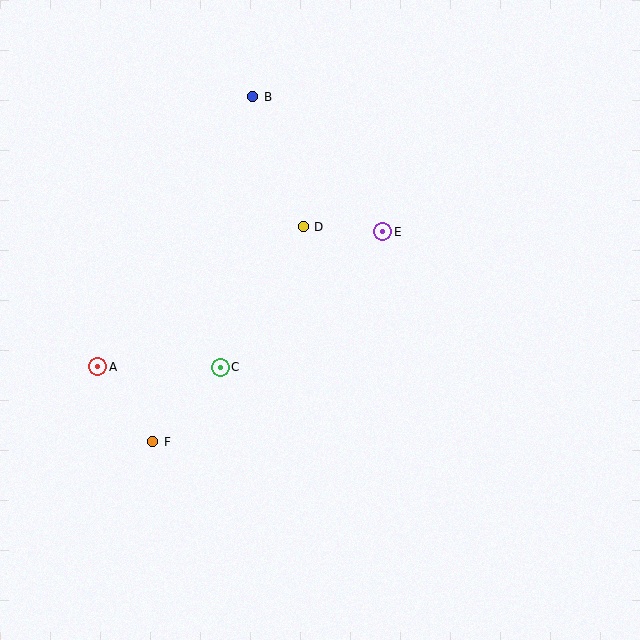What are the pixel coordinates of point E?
Point E is at (383, 232).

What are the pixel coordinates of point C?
Point C is at (220, 367).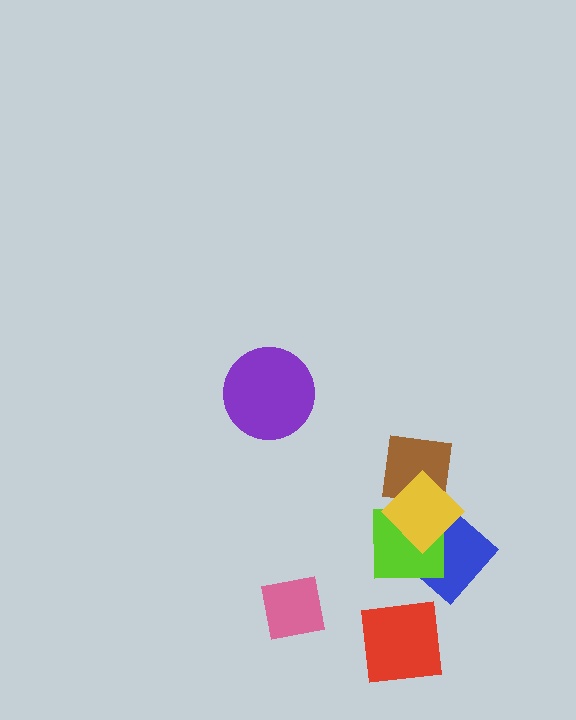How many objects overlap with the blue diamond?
2 objects overlap with the blue diamond.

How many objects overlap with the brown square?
1 object overlaps with the brown square.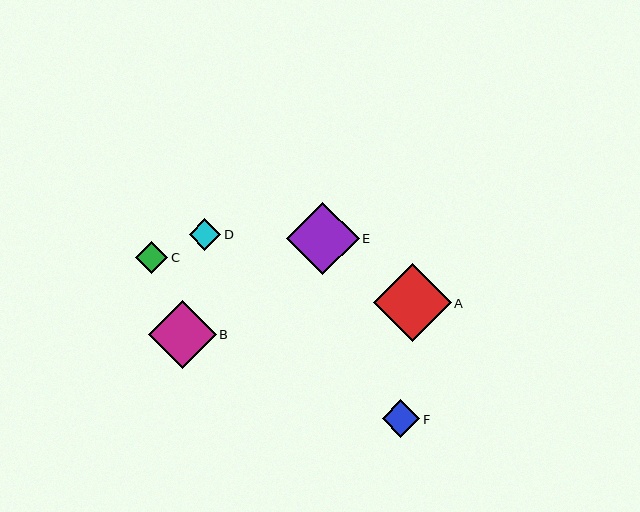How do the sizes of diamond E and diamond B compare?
Diamond E and diamond B are approximately the same size.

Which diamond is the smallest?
Diamond D is the smallest with a size of approximately 31 pixels.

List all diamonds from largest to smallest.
From largest to smallest: A, E, B, F, C, D.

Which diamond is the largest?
Diamond A is the largest with a size of approximately 78 pixels.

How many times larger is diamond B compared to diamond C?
Diamond B is approximately 2.1 times the size of diamond C.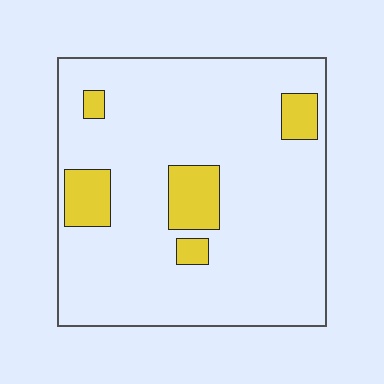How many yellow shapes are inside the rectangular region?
5.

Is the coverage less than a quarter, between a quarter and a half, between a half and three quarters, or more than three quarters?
Less than a quarter.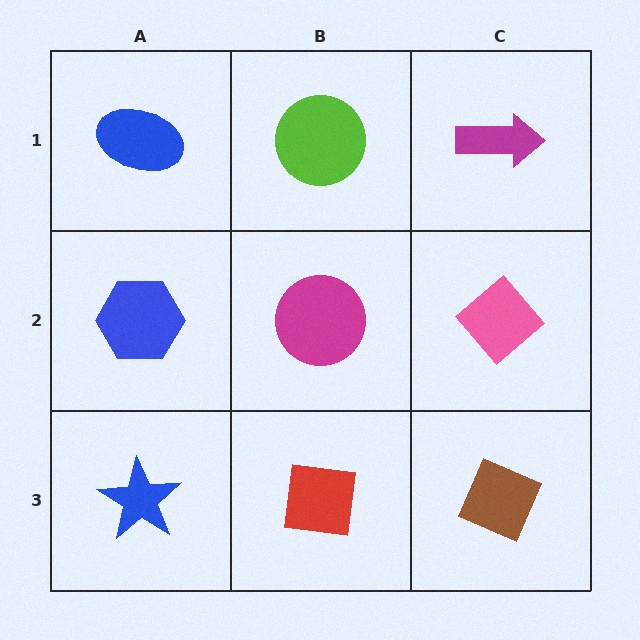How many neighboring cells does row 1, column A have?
2.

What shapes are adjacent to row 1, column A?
A blue hexagon (row 2, column A), a lime circle (row 1, column B).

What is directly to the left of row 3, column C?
A red square.